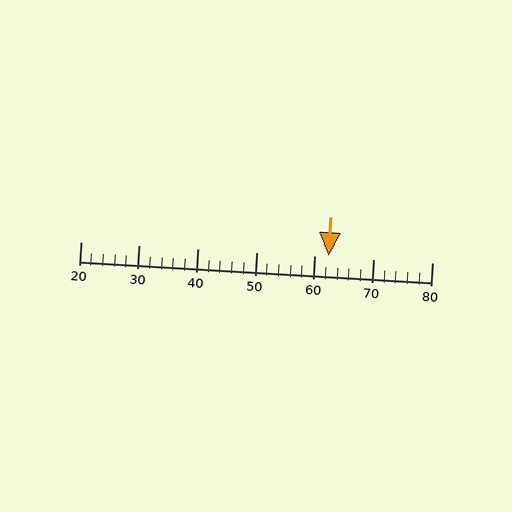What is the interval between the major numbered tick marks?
The major tick marks are spaced 10 units apart.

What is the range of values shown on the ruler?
The ruler shows values from 20 to 80.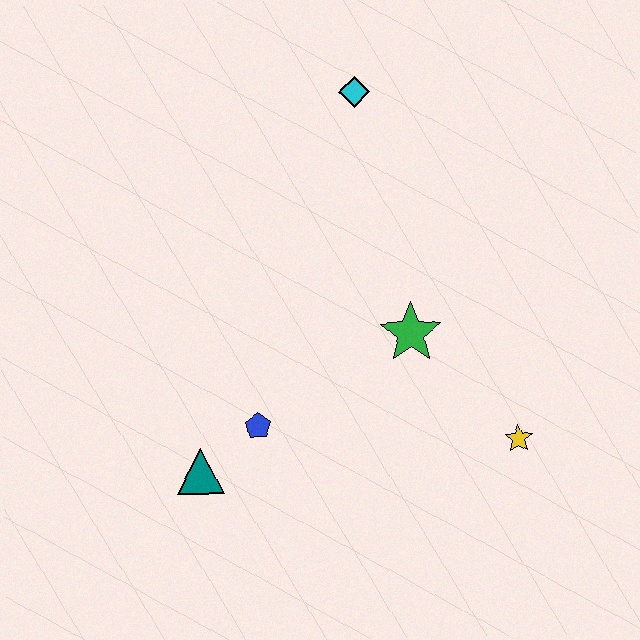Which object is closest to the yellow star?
The green star is closest to the yellow star.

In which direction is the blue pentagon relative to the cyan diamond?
The blue pentagon is below the cyan diamond.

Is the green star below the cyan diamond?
Yes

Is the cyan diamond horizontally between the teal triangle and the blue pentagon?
No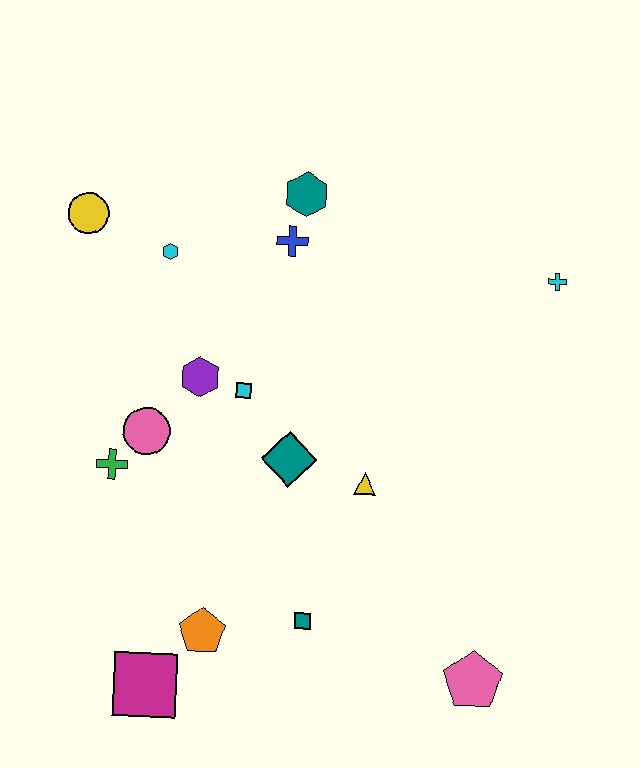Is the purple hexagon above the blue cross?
No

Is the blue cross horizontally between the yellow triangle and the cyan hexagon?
Yes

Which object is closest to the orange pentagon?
The magenta square is closest to the orange pentagon.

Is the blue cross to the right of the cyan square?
Yes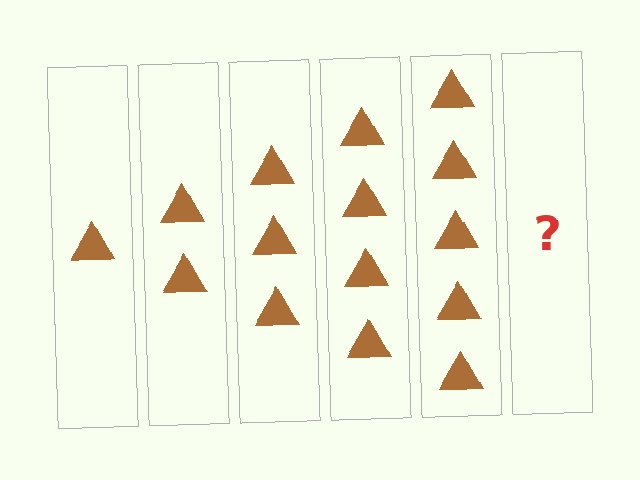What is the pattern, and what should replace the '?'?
The pattern is that each step adds one more triangle. The '?' should be 6 triangles.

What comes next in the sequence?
The next element should be 6 triangles.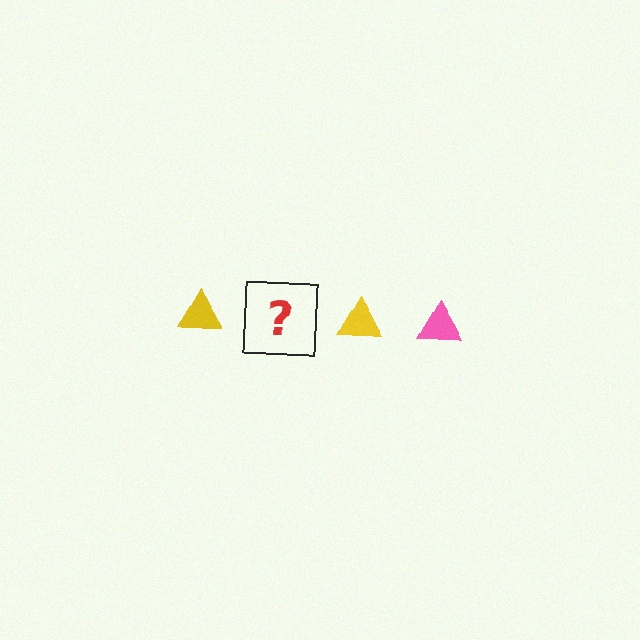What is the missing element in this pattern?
The missing element is a pink triangle.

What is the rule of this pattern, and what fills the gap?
The rule is that the pattern cycles through yellow, pink triangles. The gap should be filled with a pink triangle.